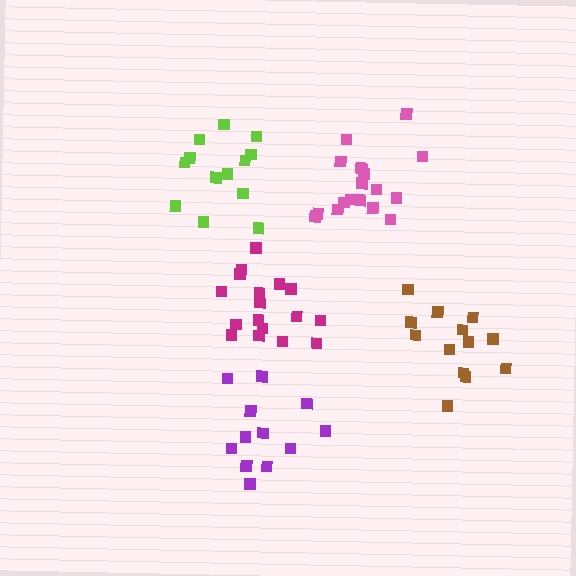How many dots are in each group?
Group 1: 13 dots, Group 2: 18 dots, Group 3: 12 dots, Group 4: 17 dots, Group 5: 13 dots (73 total).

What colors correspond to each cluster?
The clusters are colored: brown, pink, purple, magenta, lime.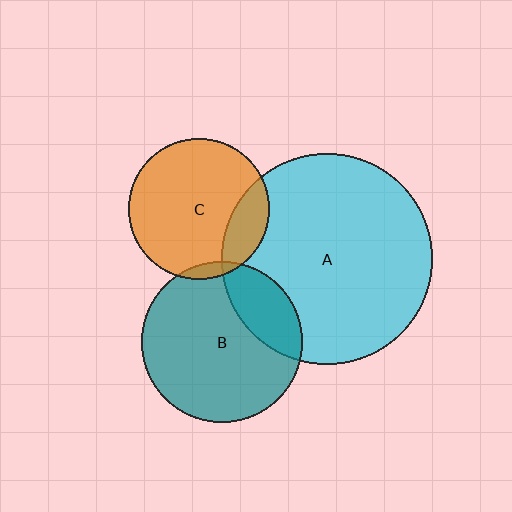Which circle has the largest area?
Circle A (cyan).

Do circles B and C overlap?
Yes.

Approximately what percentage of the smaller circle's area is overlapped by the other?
Approximately 5%.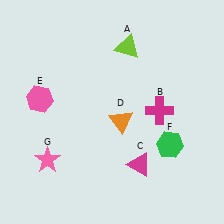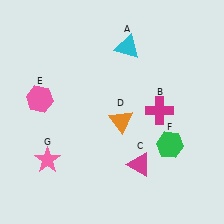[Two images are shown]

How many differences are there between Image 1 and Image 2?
There is 1 difference between the two images.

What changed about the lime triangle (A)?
In Image 1, A is lime. In Image 2, it changed to cyan.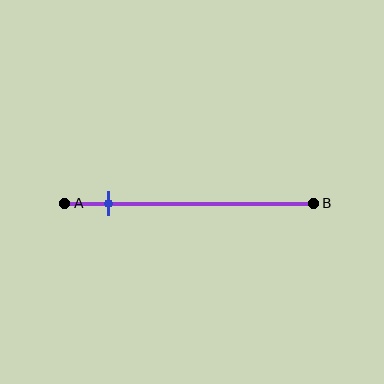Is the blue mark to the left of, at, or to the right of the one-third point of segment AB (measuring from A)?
The blue mark is to the left of the one-third point of segment AB.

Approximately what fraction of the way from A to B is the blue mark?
The blue mark is approximately 20% of the way from A to B.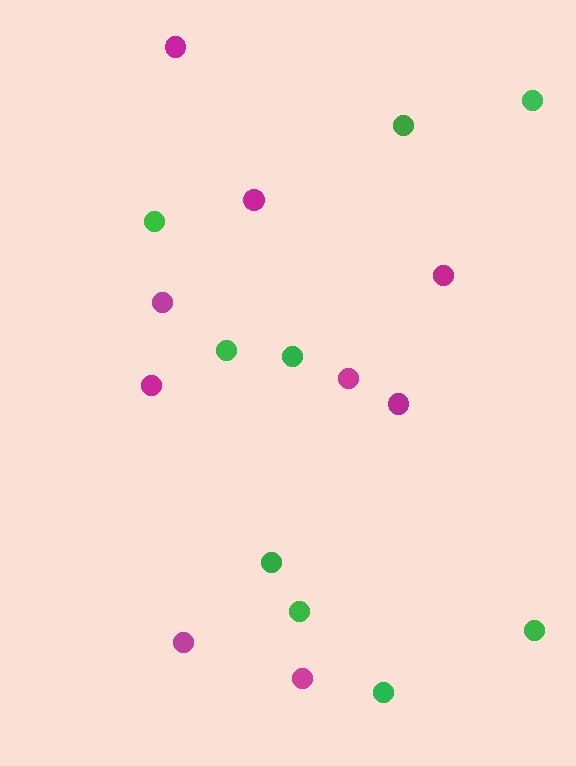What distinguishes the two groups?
There are 2 groups: one group of green circles (9) and one group of magenta circles (9).